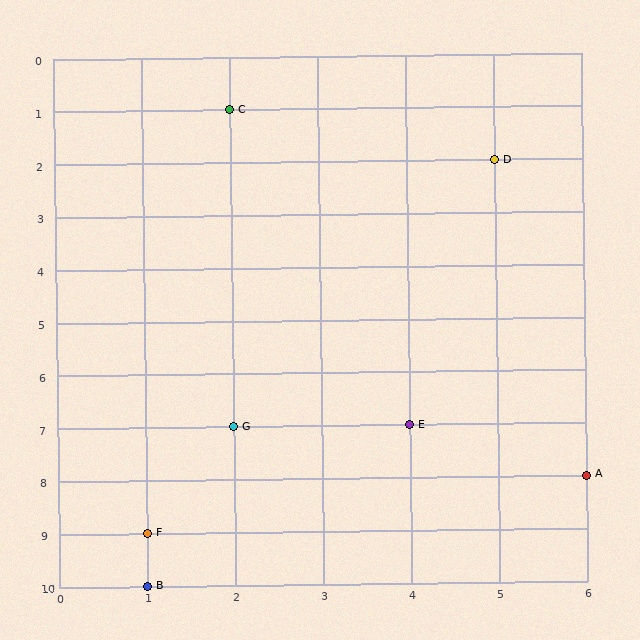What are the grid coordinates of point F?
Point F is at grid coordinates (1, 9).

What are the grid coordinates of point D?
Point D is at grid coordinates (5, 2).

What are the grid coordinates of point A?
Point A is at grid coordinates (6, 8).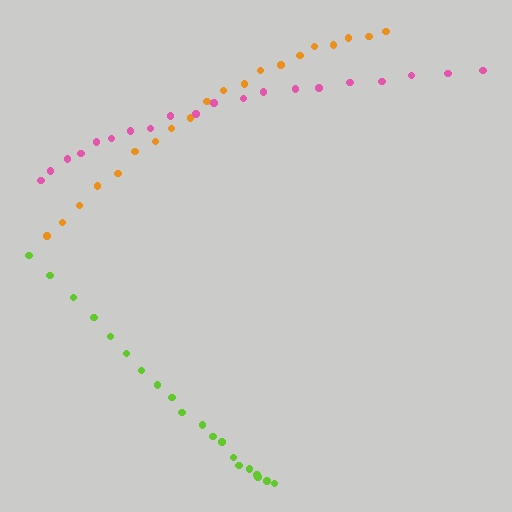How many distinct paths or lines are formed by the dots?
There are 3 distinct paths.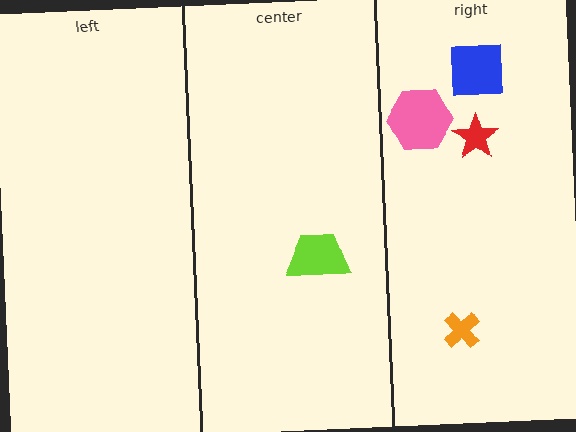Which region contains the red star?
The right region.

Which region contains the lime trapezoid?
The center region.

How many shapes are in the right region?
4.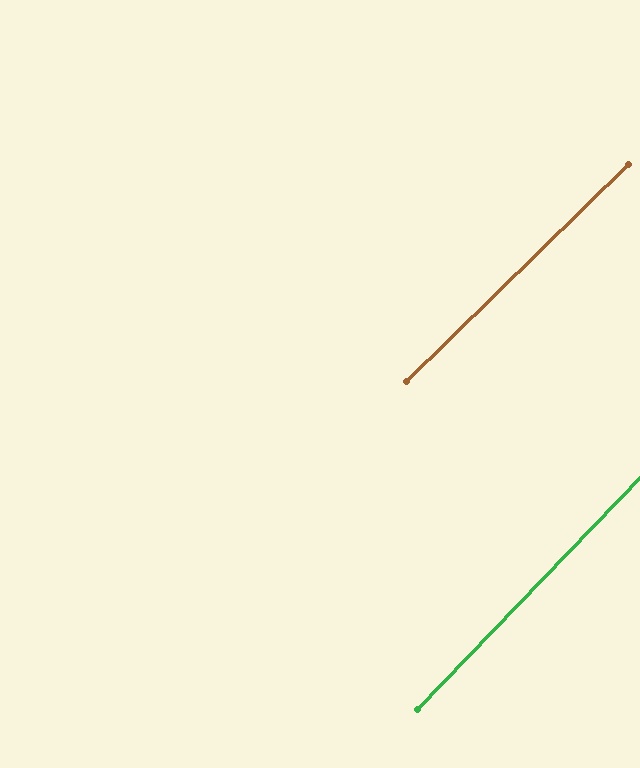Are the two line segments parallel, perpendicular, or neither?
Parallel — their directions differ by only 1.9°.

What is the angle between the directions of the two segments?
Approximately 2 degrees.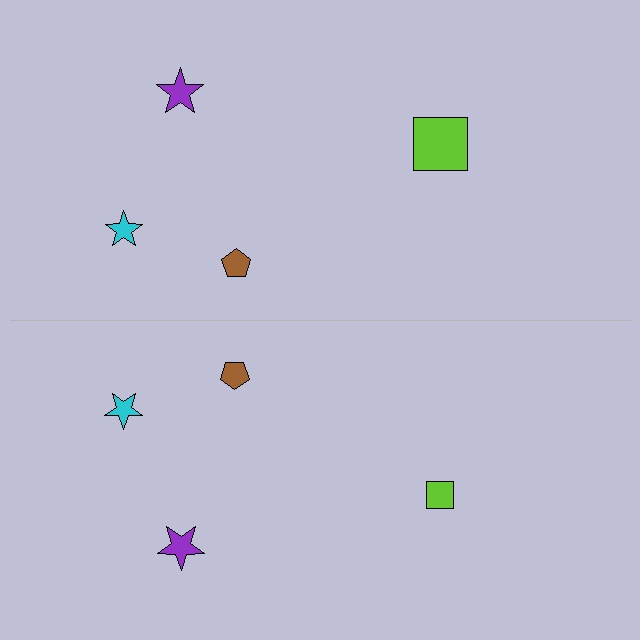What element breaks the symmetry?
The lime square on the bottom side has a different size than its mirror counterpart.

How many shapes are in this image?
There are 8 shapes in this image.